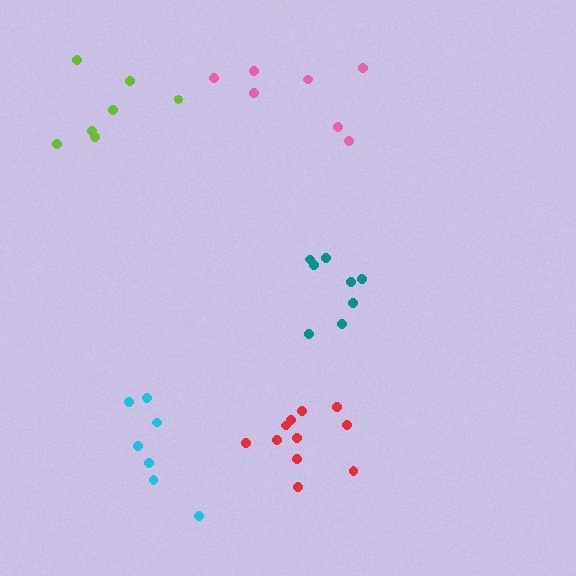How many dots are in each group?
Group 1: 7 dots, Group 2: 7 dots, Group 3: 7 dots, Group 4: 11 dots, Group 5: 8 dots (40 total).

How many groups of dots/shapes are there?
There are 5 groups.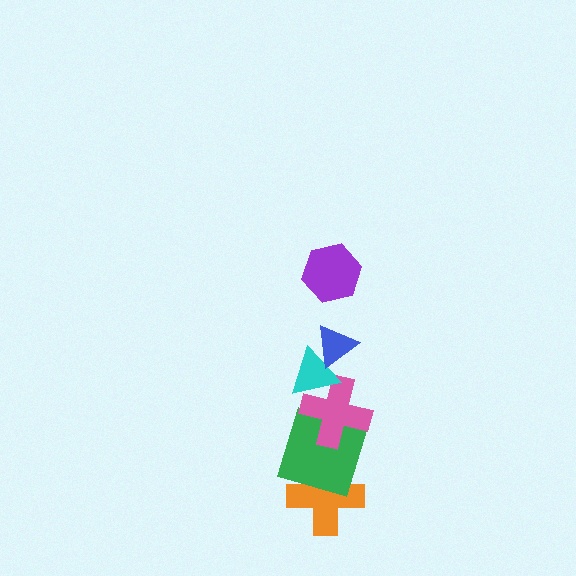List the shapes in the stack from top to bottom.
From top to bottom: the purple hexagon, the blue triangle, the cyan triangle, the pink cross, the green square, the orange cross.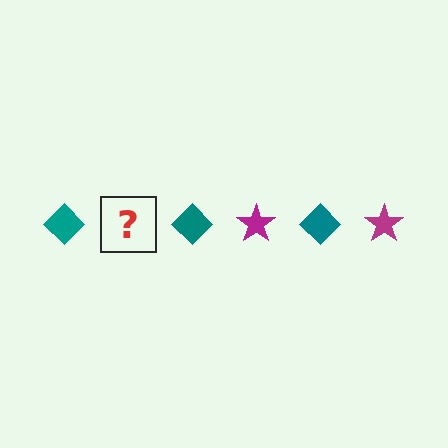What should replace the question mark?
The question mark should be replaced with a magenta star.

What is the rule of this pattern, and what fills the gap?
The rule is that the pattern alternates between teal diamond and magenta star. The gap should be filled with a magenta star.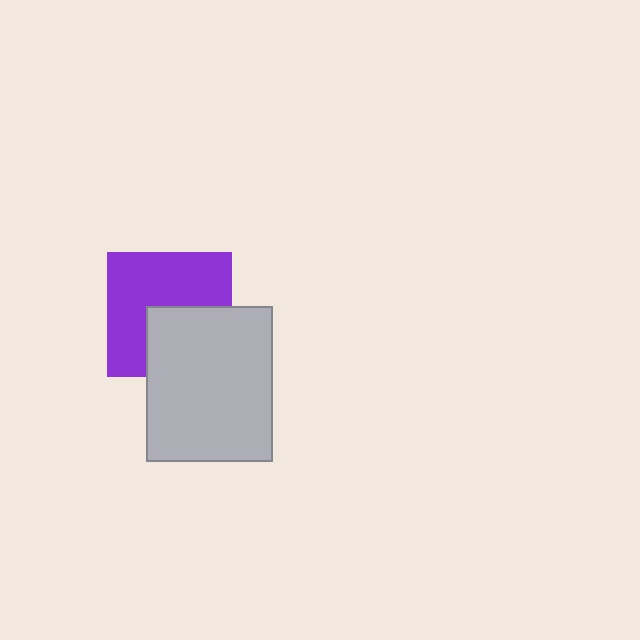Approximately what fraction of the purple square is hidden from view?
Roughly 40% of the purple square is hidden behind the light gray rectangle.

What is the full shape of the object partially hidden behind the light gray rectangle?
The partially hidden object is a purple square.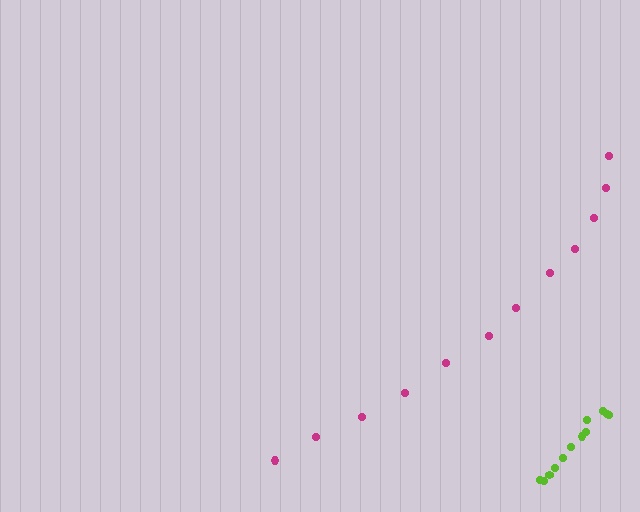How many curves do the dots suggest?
There are 2 distinct paths.